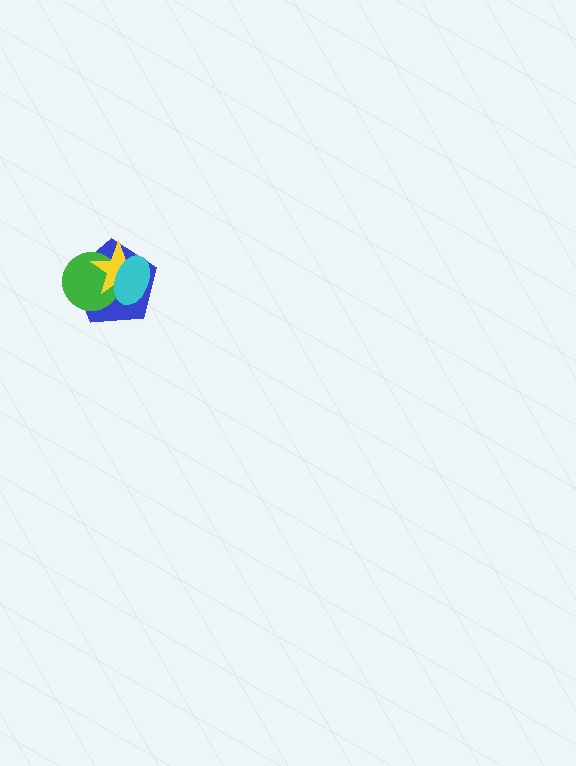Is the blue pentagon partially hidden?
Yes, it is partially covered by another shape.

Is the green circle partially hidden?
Yes, it is partially covered by another shape.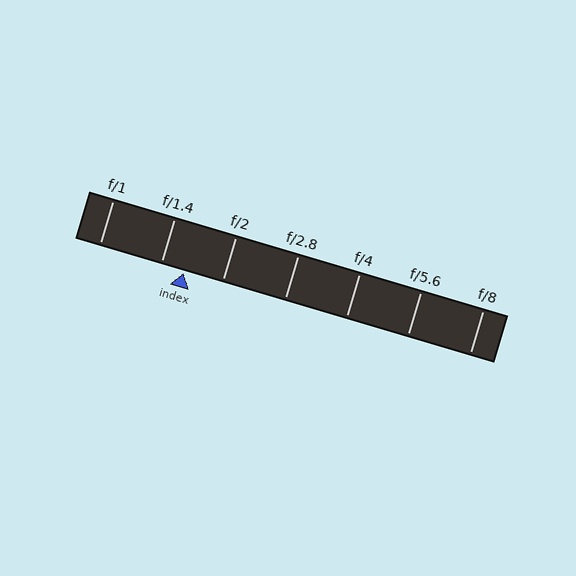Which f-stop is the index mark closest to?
The index mark is closest to f/1.4.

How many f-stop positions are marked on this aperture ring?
There are 7 f-stop positions marked.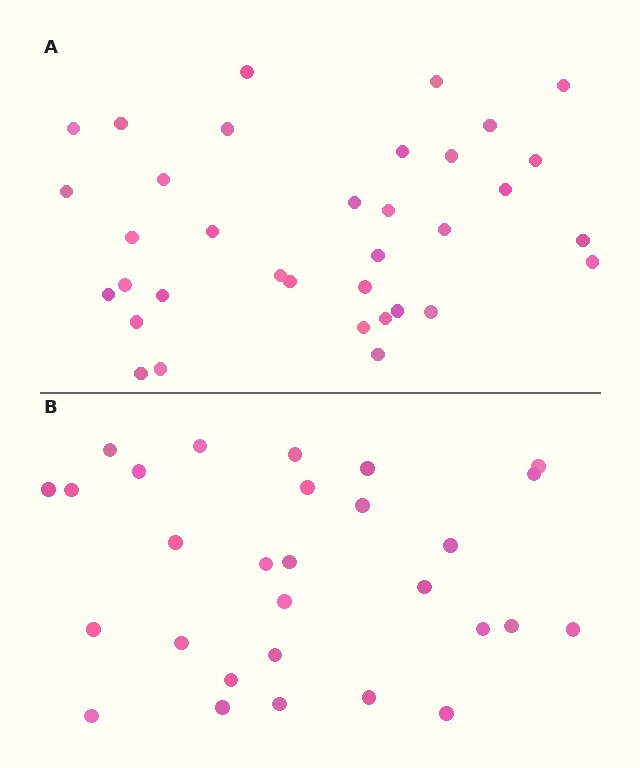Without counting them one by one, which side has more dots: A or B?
Region A (the top region) has more dots.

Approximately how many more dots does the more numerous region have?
Region A has about 6 more dots than region B.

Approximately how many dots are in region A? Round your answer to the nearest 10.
About 40 dots. (The exact count is 35, which rounds to 40.)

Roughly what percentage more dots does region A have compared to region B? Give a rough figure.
About 20% more.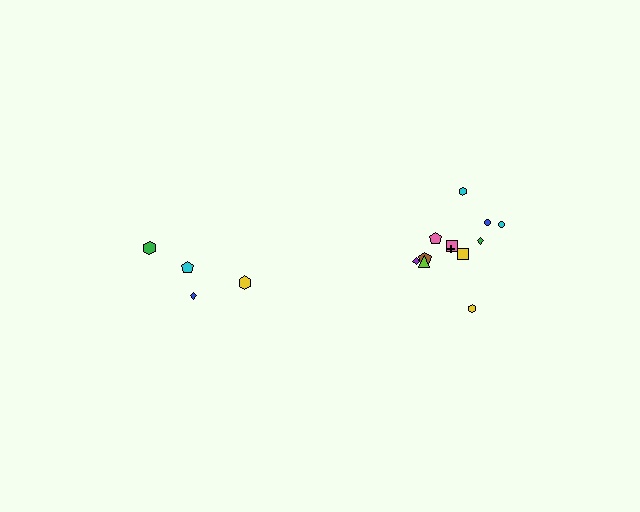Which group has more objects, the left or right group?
The right group.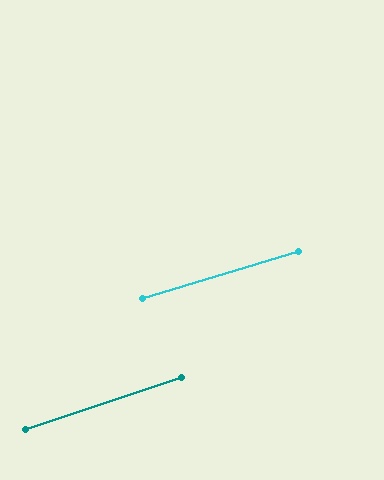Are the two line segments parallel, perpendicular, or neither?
Parallel — their directions differ by only 1.7°.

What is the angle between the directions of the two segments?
Approximately 2 degrees.